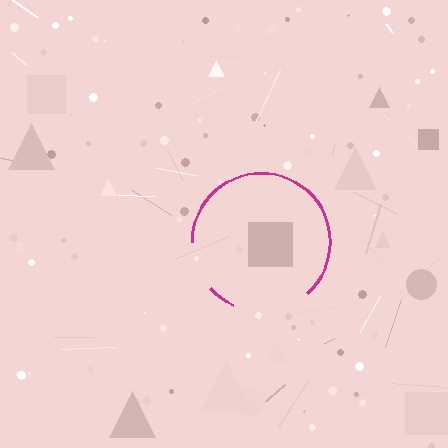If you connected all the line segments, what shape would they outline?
They would outline a circle.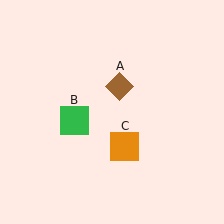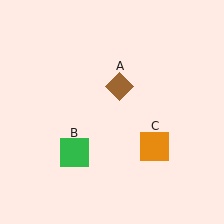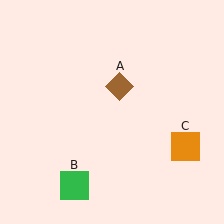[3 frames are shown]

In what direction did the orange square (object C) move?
The orange square (object C) moved right.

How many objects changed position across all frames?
2 objects changed position: green square (object B), orange square (object C).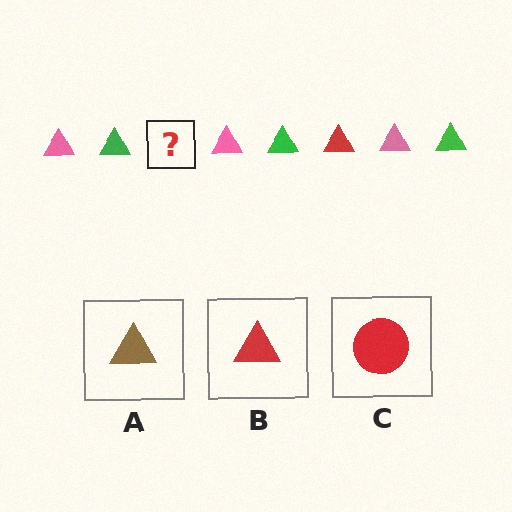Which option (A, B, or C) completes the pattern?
B.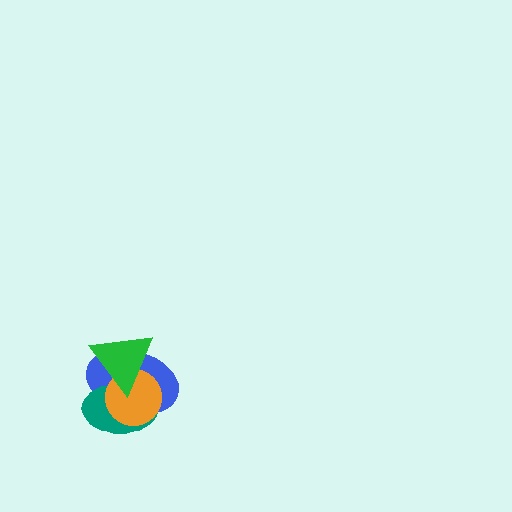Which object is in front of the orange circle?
The green triangle is in front of the orange circle.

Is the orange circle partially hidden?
Yes, it is partially covered by another shape.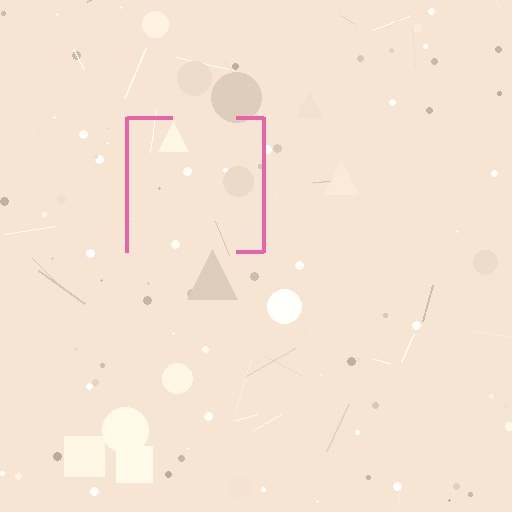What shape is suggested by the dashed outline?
The dashed outline suggests a square.